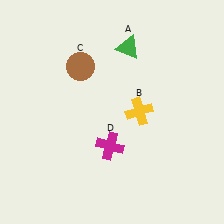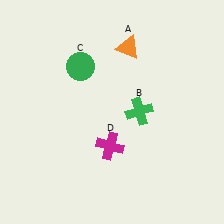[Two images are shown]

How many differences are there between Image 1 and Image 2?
There are 3 differences between the two images.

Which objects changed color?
A changed from green to orange. B changed from yellow to green. C changed from brown to green.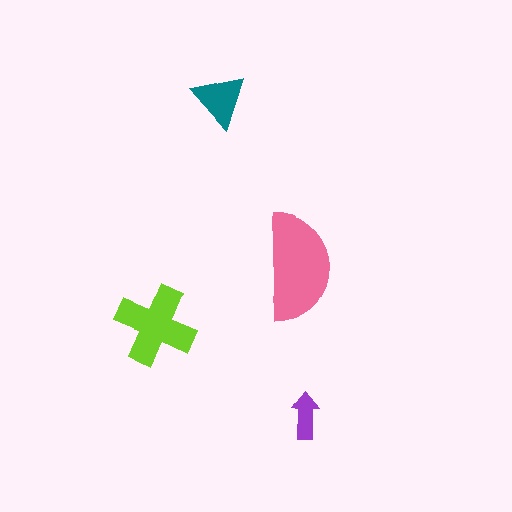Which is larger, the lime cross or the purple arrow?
The lime cross.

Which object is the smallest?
The purple arrow.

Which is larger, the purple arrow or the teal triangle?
The teal triangle.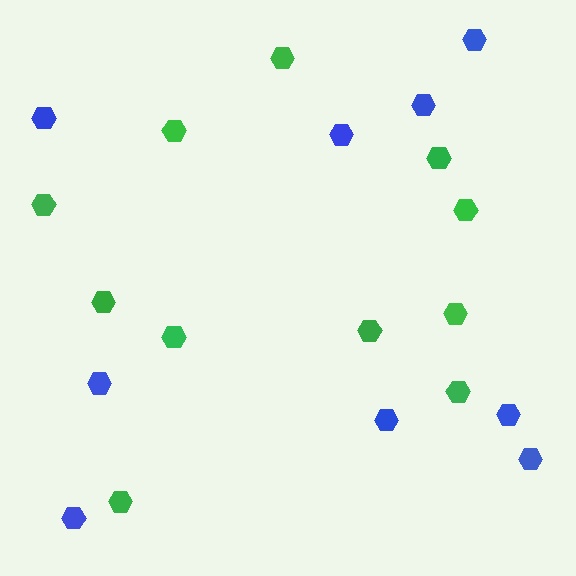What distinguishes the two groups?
There are 2 groups: one group of blue hexagons (9) and one group of green hexagons (11).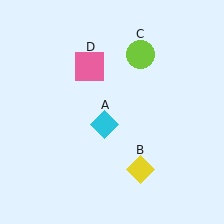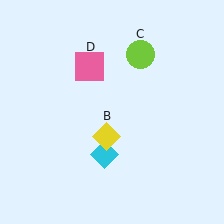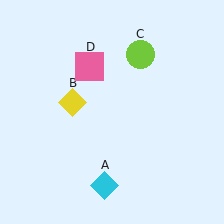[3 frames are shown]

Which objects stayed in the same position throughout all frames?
Lime circle (object C) and pink square (object D) remained stationary.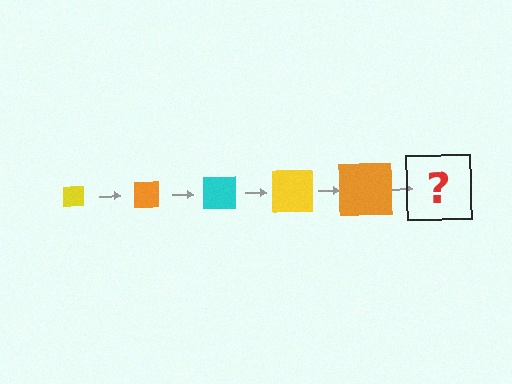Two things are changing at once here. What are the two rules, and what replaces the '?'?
The two rules are that the square grows larger each step and the color cycles through yellow, orange, and cyan. The '?' should be a cyan square, larger than the previous one.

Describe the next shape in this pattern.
It should be a cyan square, larger than the previous one.